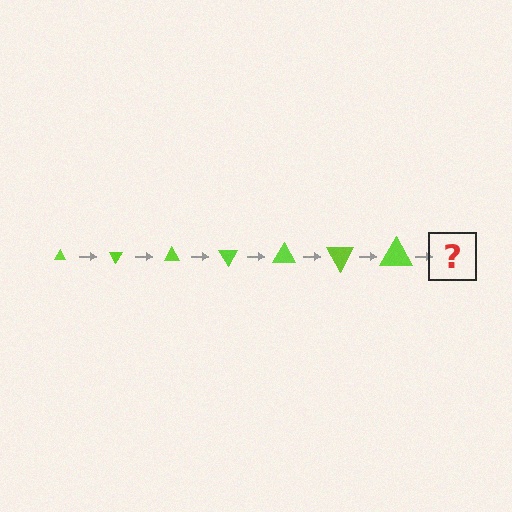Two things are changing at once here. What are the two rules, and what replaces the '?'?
The two rules are that the triangle grows larger each step and it rotates 60 degrees each step. The '?' should be a triangle, larger than the previous one and rotated 420 degrees from the start.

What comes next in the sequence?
The next element should be a triangle, larger than the previous one and rotated 420 degrees from the start.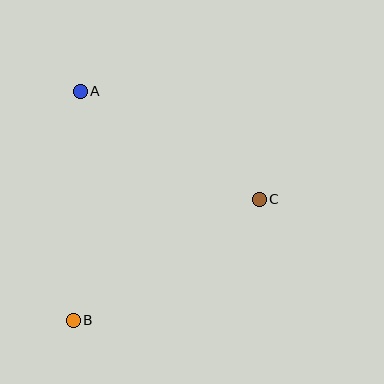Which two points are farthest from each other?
Points A and B are farthest from each other.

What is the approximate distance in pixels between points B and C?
The distance between B and C is approximately 222 pixels.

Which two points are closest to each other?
Points A and C are closest to each other.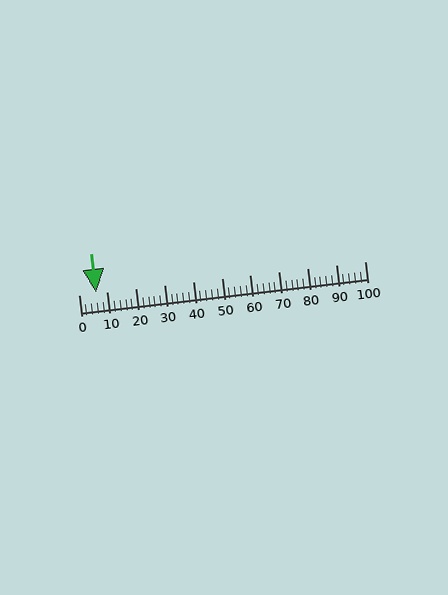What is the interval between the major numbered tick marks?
The major tick marks are spaced 10 units apart.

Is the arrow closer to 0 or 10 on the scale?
The arrow is closer to 10.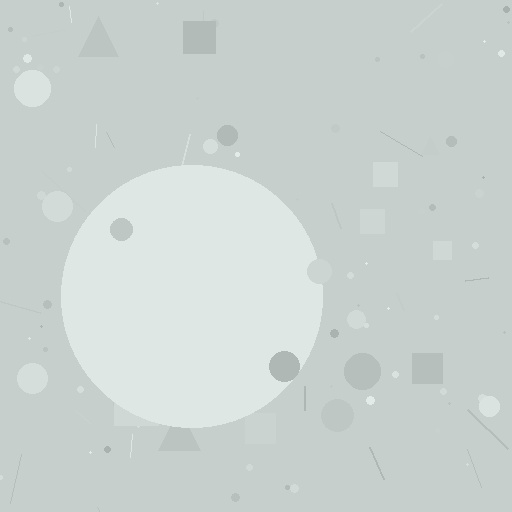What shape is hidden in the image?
A circle is hidden in the image.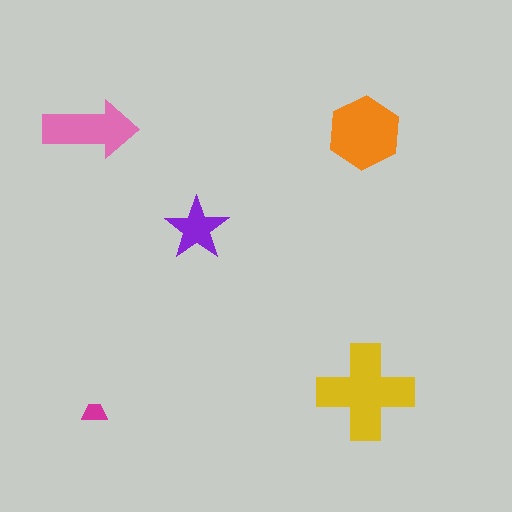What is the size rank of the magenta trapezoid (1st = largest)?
5th.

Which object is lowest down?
The magenta trapezoid is bottommost.